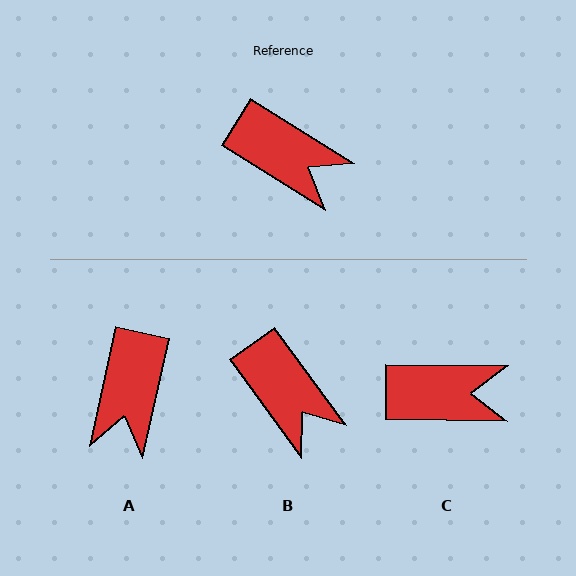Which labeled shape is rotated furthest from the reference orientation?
A, about 71 degrees away.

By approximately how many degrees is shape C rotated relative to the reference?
Approximately 31 degrees counter-clockwise.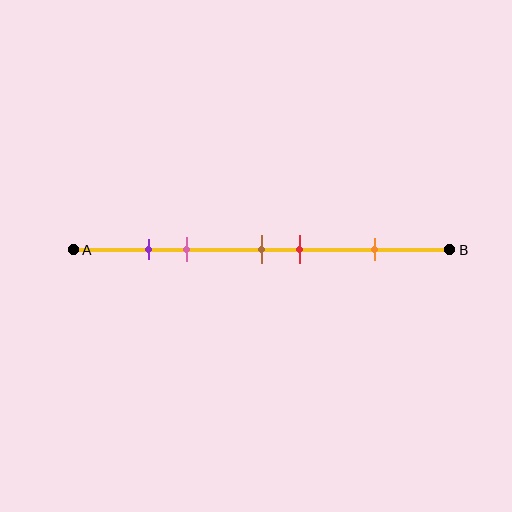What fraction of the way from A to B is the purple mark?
The purple mark is approximately 20% (0.2) of the way from A to B.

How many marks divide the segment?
There are 5 marks dividing the segment.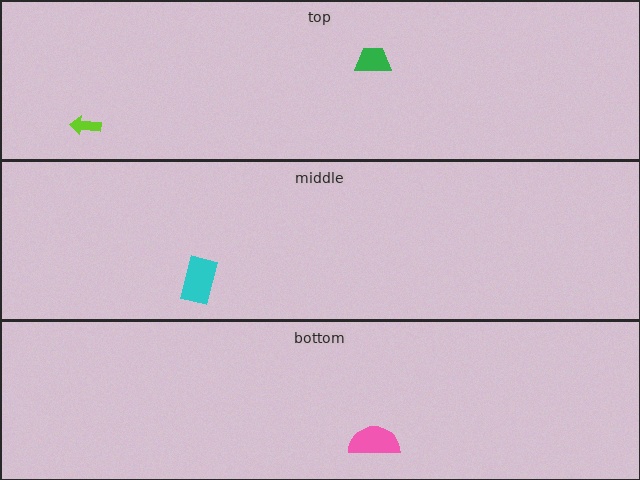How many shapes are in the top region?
2.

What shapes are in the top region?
The green trapezoid, the lime arrow.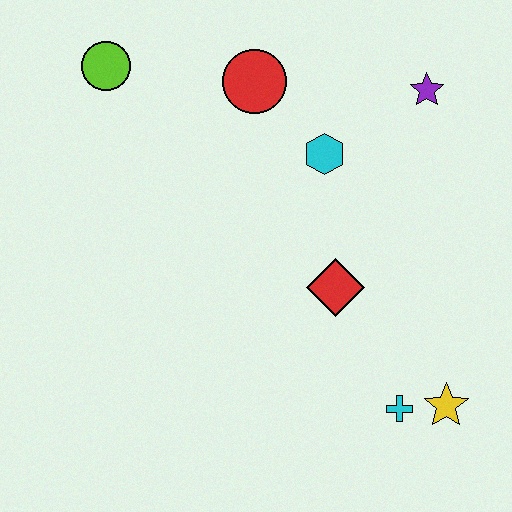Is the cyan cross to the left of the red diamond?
No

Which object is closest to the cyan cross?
The yellow star is closest to the cyan cross.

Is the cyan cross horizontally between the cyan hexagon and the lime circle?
No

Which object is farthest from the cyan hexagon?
The yellow star is farthest from the cyan hexagon.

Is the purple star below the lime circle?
Yes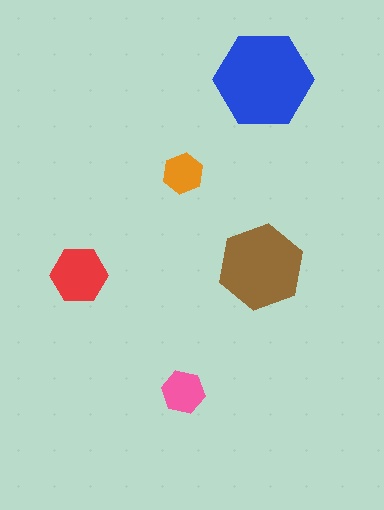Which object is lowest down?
The pink hexagon is bottommost.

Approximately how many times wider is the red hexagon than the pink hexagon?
About 1.5 times wider.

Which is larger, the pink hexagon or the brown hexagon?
The brown one.